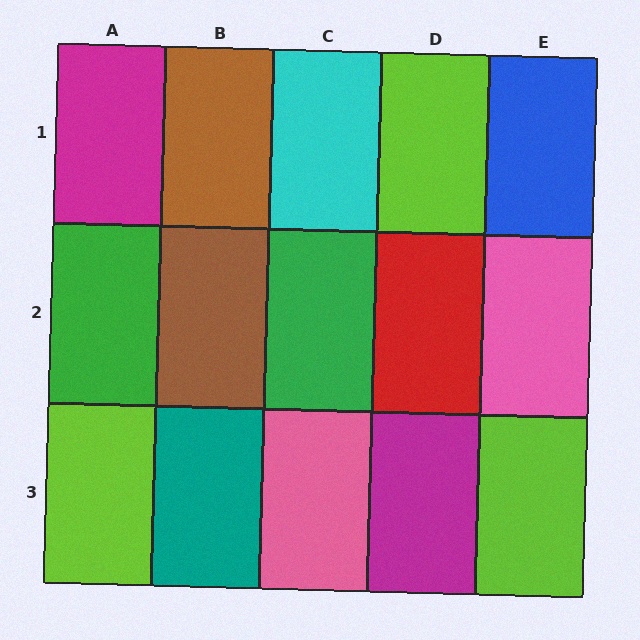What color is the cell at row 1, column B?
Brown.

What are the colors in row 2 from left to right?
Green, brown, green, red, pink.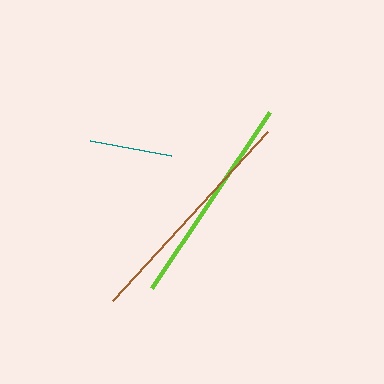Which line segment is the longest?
The brown line is the longest at approximately 230 pixels.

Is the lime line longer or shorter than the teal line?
The lime line is longer than the teal line.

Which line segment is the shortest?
The teal line is the shortest at approximately 82 pixels.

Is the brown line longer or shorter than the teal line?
The brown line is longer than the teal line.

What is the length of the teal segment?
The teal segment is approximately 82 pixels long.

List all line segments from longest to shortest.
From longest to shortest: brown, lime, teal.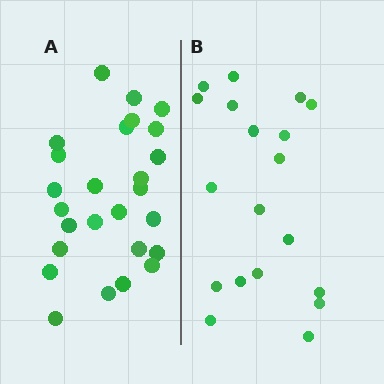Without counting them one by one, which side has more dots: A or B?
Region A (the left region) has more dots.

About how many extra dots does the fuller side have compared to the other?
Region A has roughly 8 or so more dots than region B.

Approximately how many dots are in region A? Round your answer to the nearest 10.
About 30 dots. (The exact count is 26, which rounds to 30.)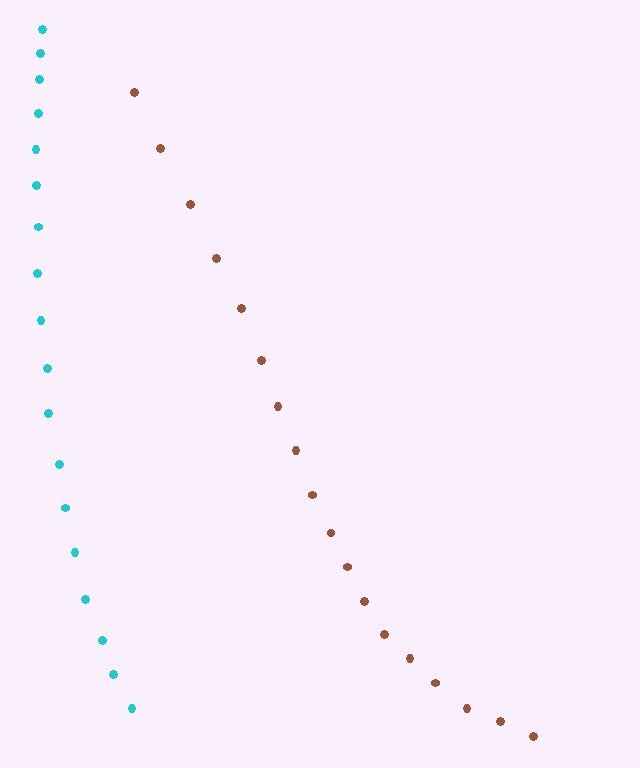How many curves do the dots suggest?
There are 2 distinct paths.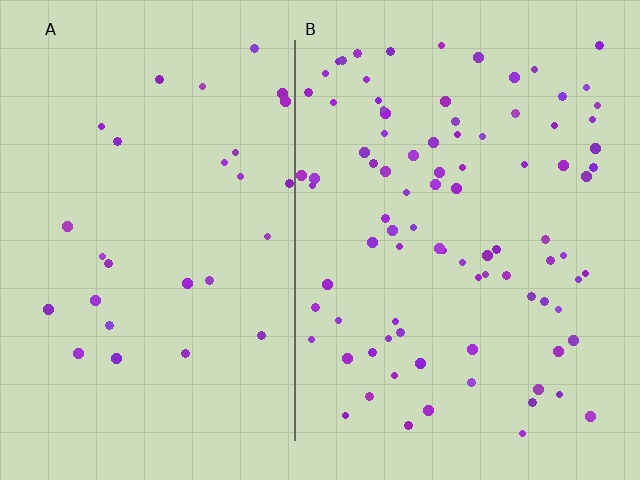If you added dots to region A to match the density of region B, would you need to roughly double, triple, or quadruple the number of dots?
Approximately triple.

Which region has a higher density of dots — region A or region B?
B (the right).